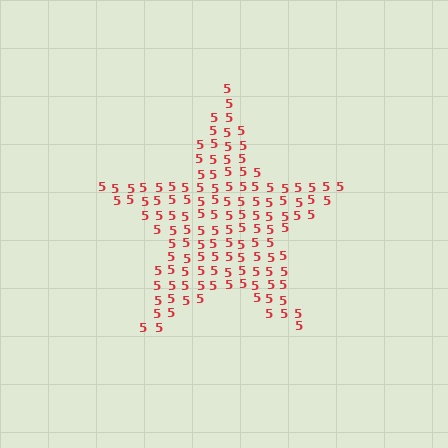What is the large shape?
The large shape is a star.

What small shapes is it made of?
It is made of small digit 5's.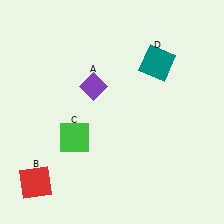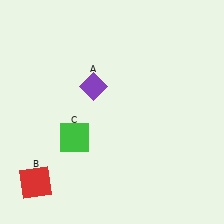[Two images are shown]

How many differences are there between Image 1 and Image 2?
There is 1 difference between the two images.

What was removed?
The teal square (D) was removed in Image 2.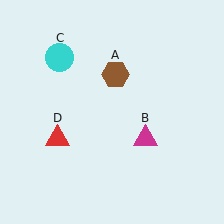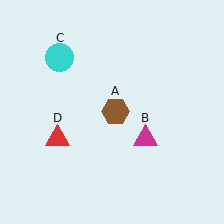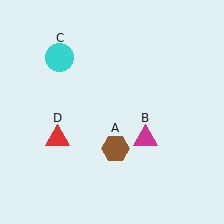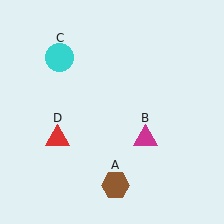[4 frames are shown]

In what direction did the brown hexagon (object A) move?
The brown hexagon (object A) moved down.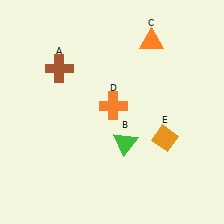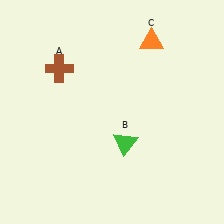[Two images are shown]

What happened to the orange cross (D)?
The orange cross (D) was removed in Image 2. It was in the top-right area of Image 1.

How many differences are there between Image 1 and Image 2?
There are 2 differences between the two images.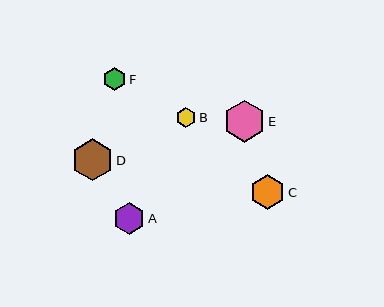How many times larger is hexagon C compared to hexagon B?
Hexagon C is approximately 1.8 times the size of hexagon B.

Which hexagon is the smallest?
Hexagon B is the smallest with a size of approximately 20 pixels.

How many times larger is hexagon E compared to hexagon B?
Hexagon E is approximately 2.1 times the size of hexagon B.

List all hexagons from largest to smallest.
From largest to smallest: E, D, C, A, F, B.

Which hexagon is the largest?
Hexagon E is the largest with a size of approximately 42 pixels.